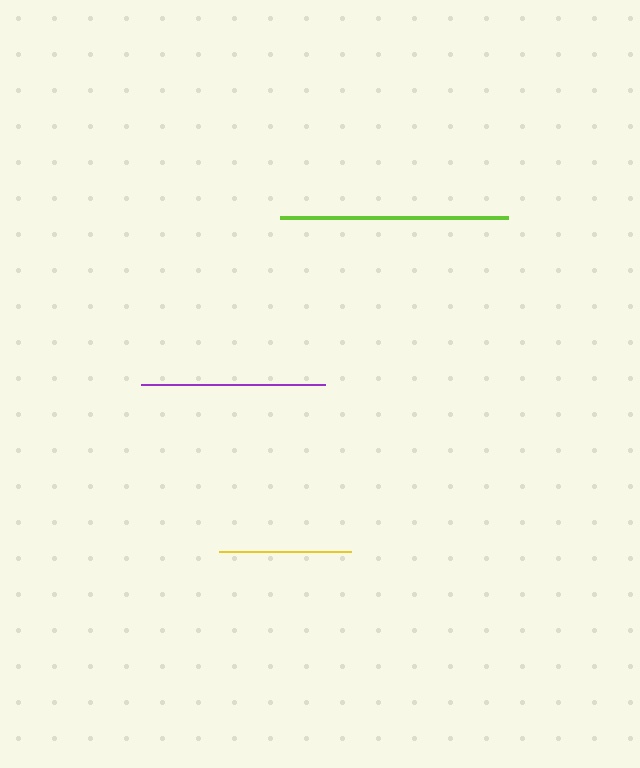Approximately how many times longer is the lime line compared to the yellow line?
The lime line is approximately 1.7 times the length of the yellow line.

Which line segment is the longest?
The lime line is the longest at approximately 228 pixels.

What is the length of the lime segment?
The lime segment is approximately 228 pixels long.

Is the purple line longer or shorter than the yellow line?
The purple line is longer than the yellow line.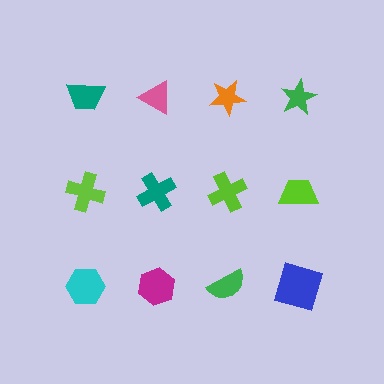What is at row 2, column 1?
A lime cross.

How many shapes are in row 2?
4 shapes.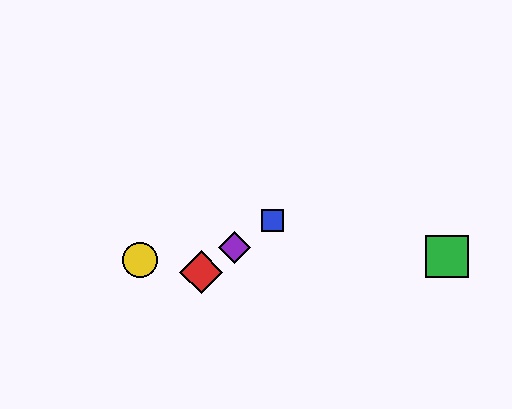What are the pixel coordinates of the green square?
The green square is at (447, 257).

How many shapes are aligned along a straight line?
3 shapes (the red diamond, the blue square, the purple diamond) are aligned along a straight line.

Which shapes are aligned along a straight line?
The red diamond, the blue square, the purple diamond are aligned along a straight line.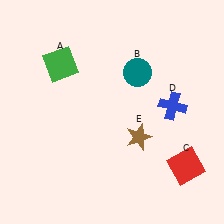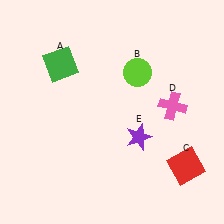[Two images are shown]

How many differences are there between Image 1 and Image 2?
There are 3 differences between the two images.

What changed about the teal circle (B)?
In Image 1, B is teal. In Image 2, it changed to lime.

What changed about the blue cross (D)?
In Image 1, D is blue. In Image 2, it changed to pink.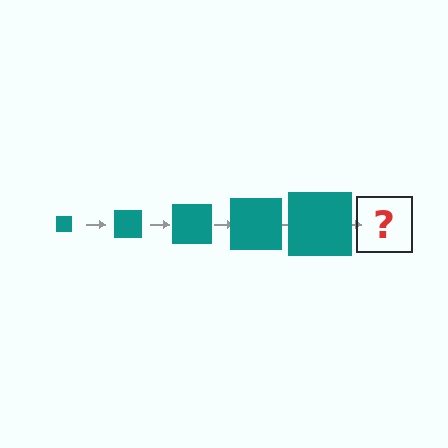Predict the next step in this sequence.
The next step is a teal square, larger than the previous one.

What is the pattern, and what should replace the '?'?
The pattern is that the square gets progressively larger each step. The '?' should be a teal square, larger than the previous one.